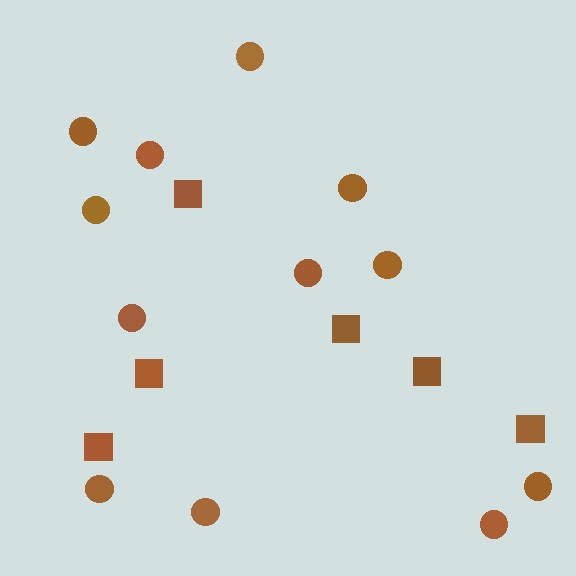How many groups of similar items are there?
There are 2 groups: one group of circles (12) and one group of squares (6).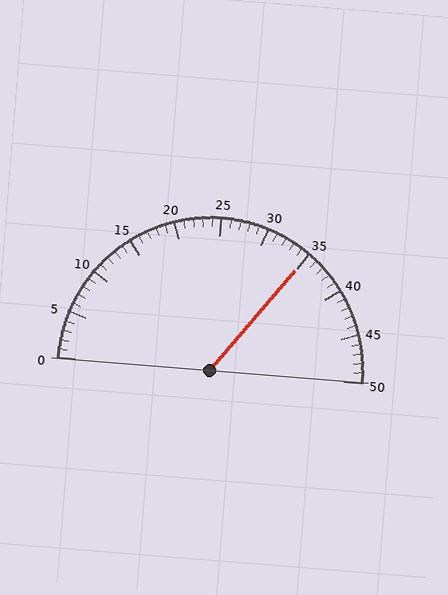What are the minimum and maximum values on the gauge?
The gauge ranges from 0 to 50.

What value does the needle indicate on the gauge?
The needle indicates approximately 35.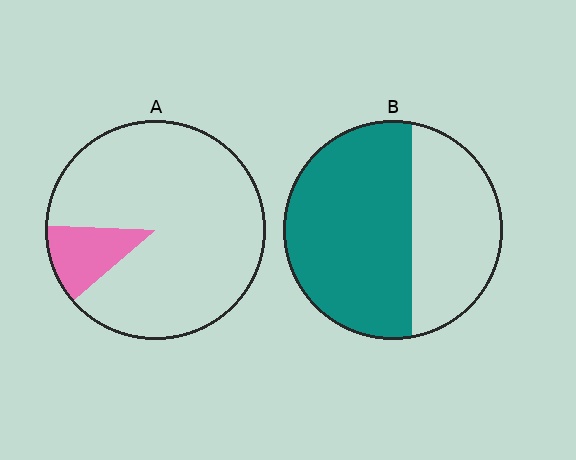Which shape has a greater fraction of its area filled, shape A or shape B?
Shape B.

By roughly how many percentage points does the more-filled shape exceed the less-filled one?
By roughly 50 percentage points (B over A).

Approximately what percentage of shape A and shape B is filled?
A is approximately 10% and B is approximately 60%.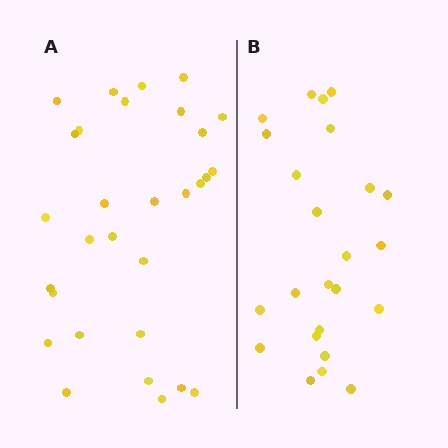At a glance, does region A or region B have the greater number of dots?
Region A (the left region) has more dots.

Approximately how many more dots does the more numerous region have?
Region A has about 6 more dots than region B.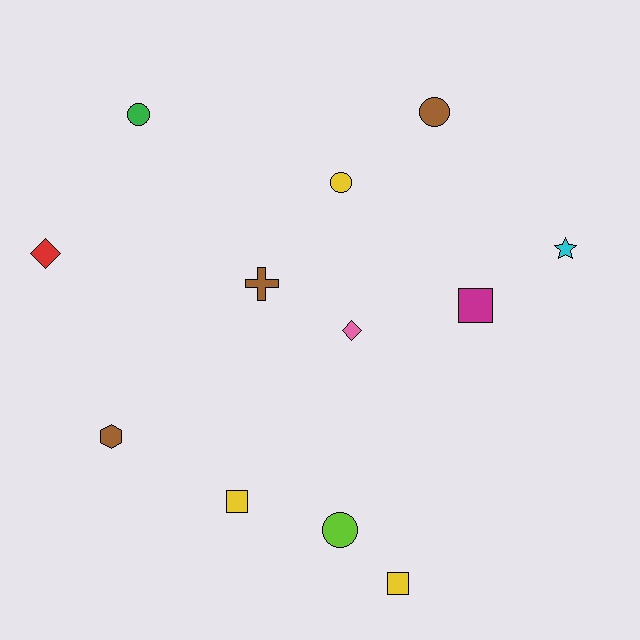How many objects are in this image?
There are 12 objects.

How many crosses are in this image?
There is 1 cross.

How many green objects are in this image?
There is 1 green object.